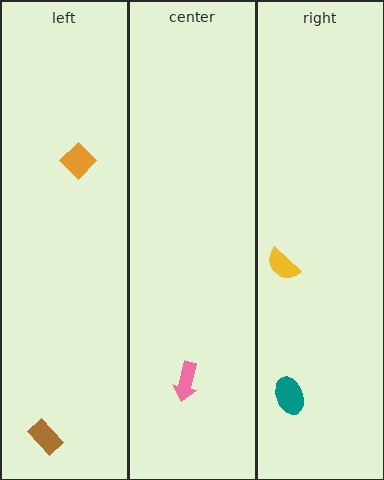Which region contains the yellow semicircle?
The right region.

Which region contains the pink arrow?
The center region.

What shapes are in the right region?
The yellow semicircle, the teal ellipse.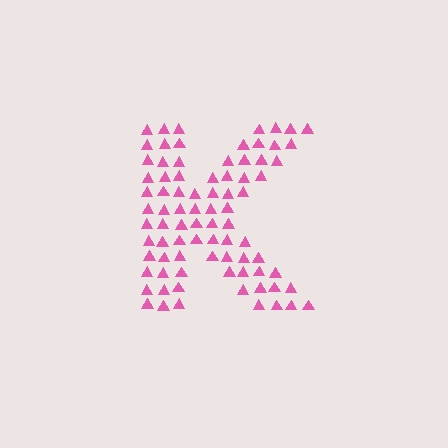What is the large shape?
The large shape is the letter K.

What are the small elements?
The small elements are triangles.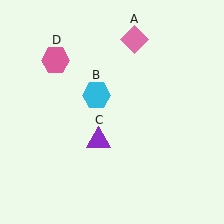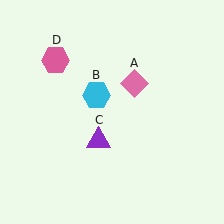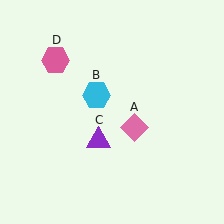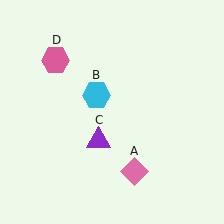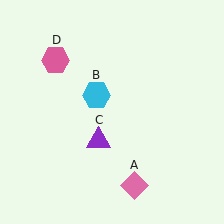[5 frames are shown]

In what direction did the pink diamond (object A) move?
The pink diamond (object A) moved down.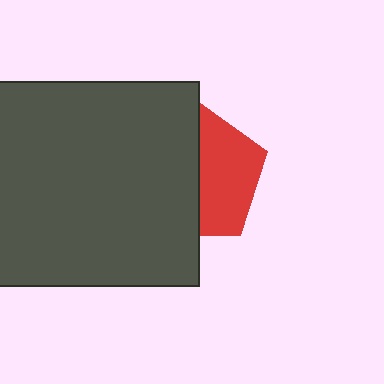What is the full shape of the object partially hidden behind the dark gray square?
The partially hidden object is a red pentagon.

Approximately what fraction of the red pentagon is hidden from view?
Roughly 53% of the red pentagon is hidden behind the dark gray square.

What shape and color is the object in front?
The object in front is a dark gray square.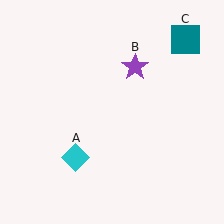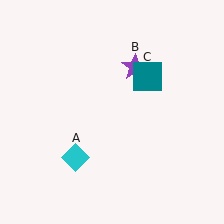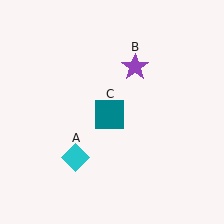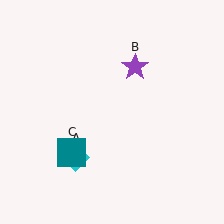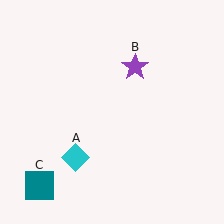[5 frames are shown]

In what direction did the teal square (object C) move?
The teal square (object C) moved down and to the left.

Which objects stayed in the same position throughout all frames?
Cyan diamond (object A) and purple star (object B) remained stationary.